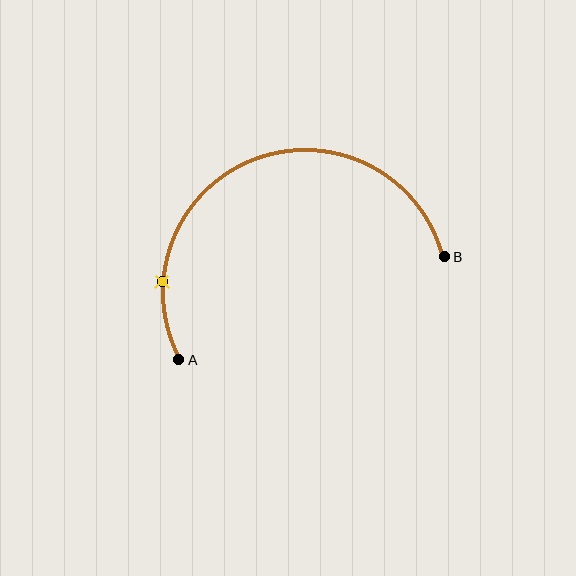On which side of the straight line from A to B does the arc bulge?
The arc bulges above the straight line connecting A and B.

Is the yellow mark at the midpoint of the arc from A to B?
No. The yellow mark lies on the arc but is closer to endpoint A. The arc midpoint would be at the point on the curve equidistant along the arc from both A and B.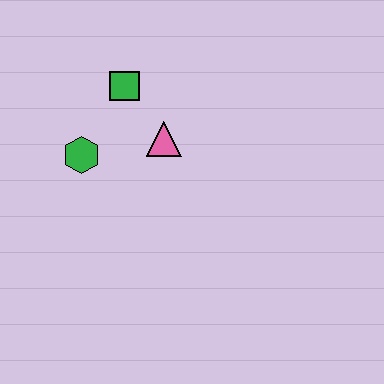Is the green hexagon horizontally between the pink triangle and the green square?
No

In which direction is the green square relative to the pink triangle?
The green square is above the pink triangle.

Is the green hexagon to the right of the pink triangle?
No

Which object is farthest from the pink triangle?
The green hexagon is farthest from the pink triangle.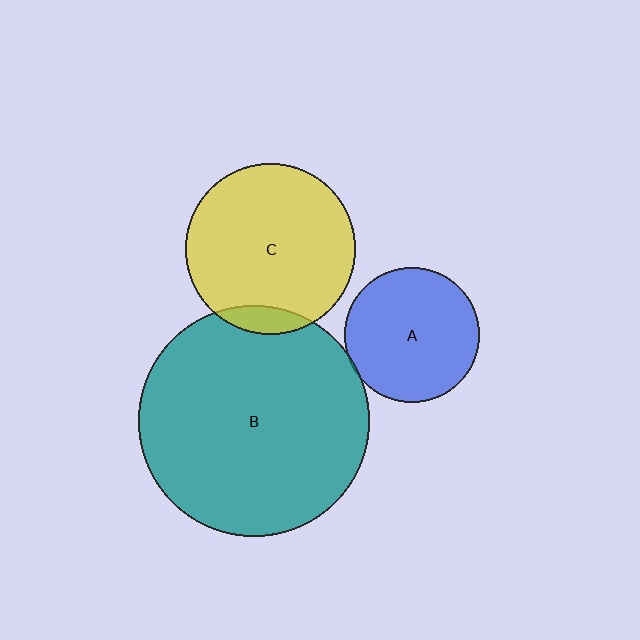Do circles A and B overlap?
Yes.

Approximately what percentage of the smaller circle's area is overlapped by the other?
Approximately 5%.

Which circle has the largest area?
Circle B (teal).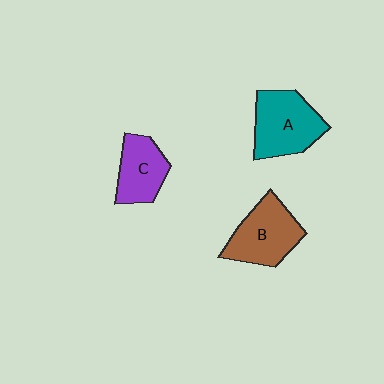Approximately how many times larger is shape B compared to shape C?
Approximately 1.3 times.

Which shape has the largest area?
Shape A (teal).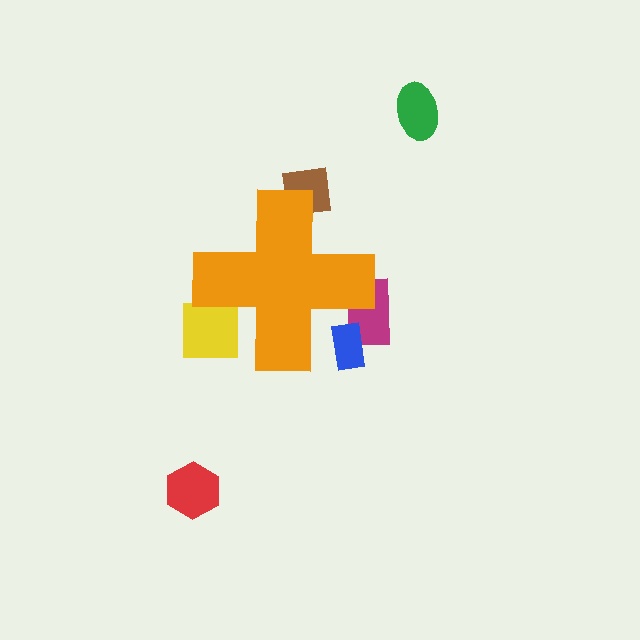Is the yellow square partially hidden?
Yes, the yellow square is partially hidden behind the orange cross.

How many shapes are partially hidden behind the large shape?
4 shapes are partially hidden.